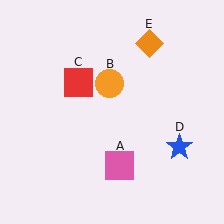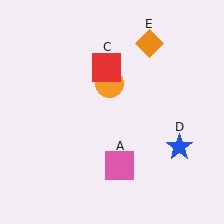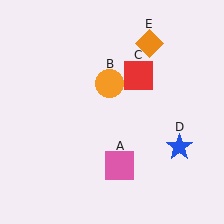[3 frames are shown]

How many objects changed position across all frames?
1 object changed position: red square (object C).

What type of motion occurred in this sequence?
The red square (object C) rotated clockwise around the center of the scene.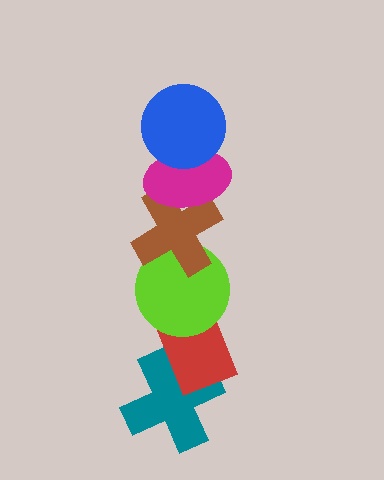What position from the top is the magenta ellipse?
The magenta ellipse is 2nd from the top.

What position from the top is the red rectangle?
The red rectangle is 5th from the top.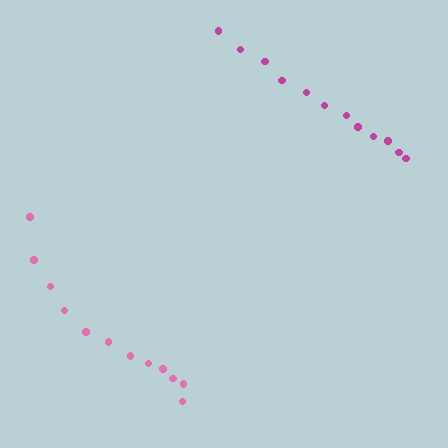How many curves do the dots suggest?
There are 2 distinct paths.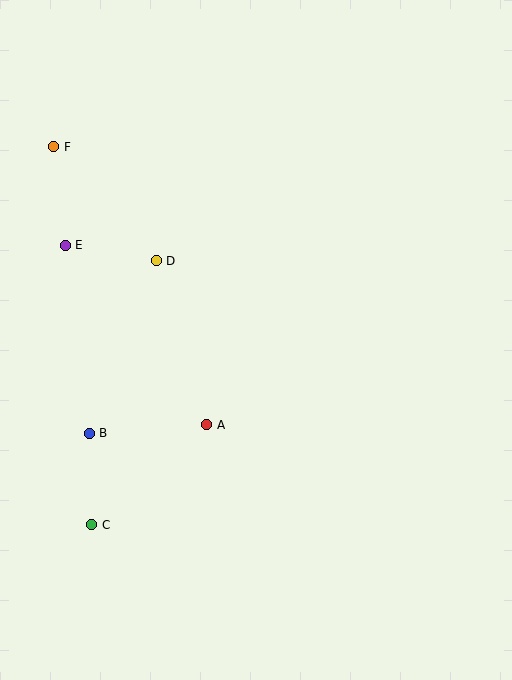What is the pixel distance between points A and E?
The distance between A and E is 228 pixels.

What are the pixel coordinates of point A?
Point A is at (207, 425).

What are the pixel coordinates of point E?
Point E is at (65, 245).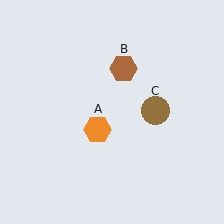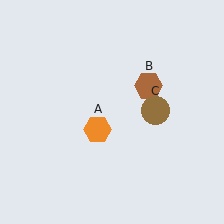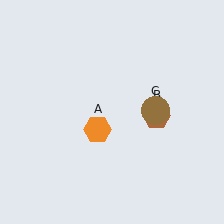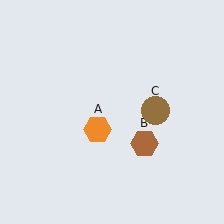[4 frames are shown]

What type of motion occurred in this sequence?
The brown hexagon (object B) rotated clockwise around the center of the scene.